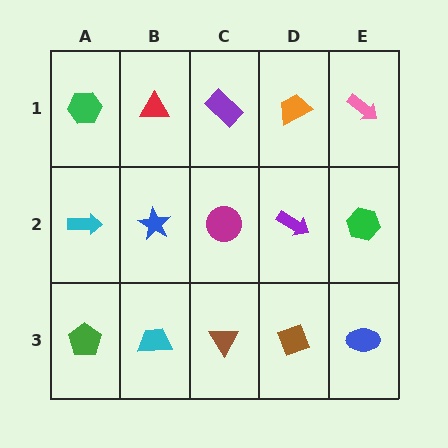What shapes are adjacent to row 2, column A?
A green hexagon (row 1, column A), a green pentagon (row 3, column A), a blue star (row 2, column B).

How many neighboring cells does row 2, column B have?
4.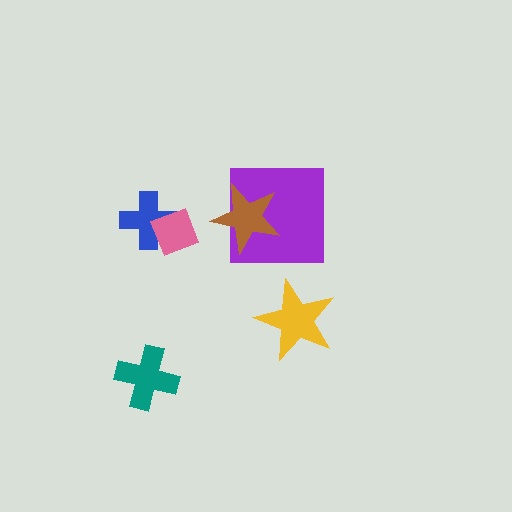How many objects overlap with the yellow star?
0 objects overlap with the yellow star.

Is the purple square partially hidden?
Yes, it is partially covered by another shape.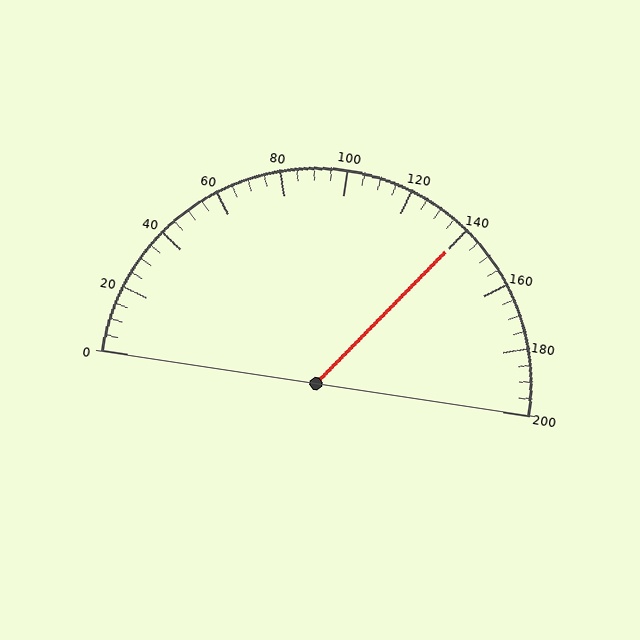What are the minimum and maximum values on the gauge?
The gauge ranges from 0 to 200.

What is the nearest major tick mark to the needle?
The nearest major tick mark is 140.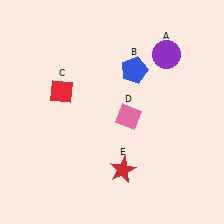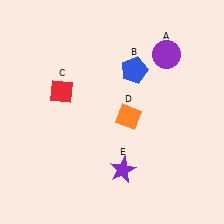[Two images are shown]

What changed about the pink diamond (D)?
In Image 1, D is pink. In Image 2, it changed to orange.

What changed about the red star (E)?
In Image 1, E is red. In Image 2, it changed to purple.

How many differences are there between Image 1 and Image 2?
There are 2 differences between the two images.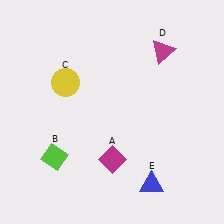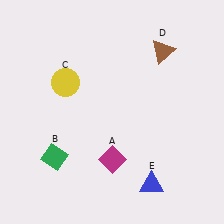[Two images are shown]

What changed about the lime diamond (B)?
In Image 1, B is lime. In Image 2, it changed to green.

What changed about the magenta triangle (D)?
In Image 1, D is magenta. In Image 2, it changed to brown.